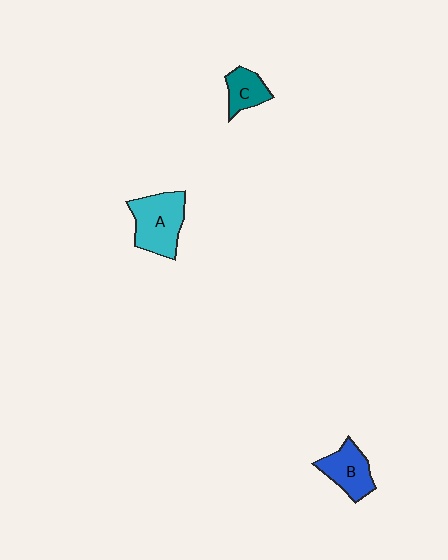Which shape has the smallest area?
Shape C (teal).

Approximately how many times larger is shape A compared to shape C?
Approximately 1.9 times.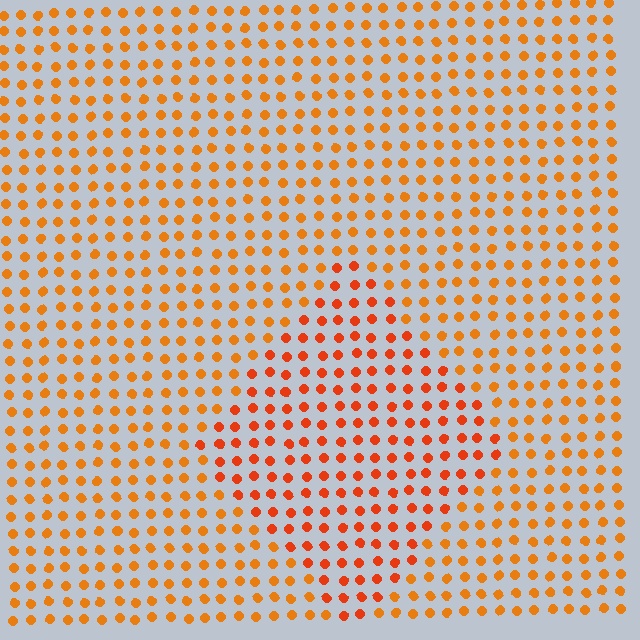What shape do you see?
I see a diamond.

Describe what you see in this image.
The image is filled with small orange elements in a uniform arrangement. A diamond-shaped region is visible where the elements are tinted to a slightly different hue, forming a subtle color boundary.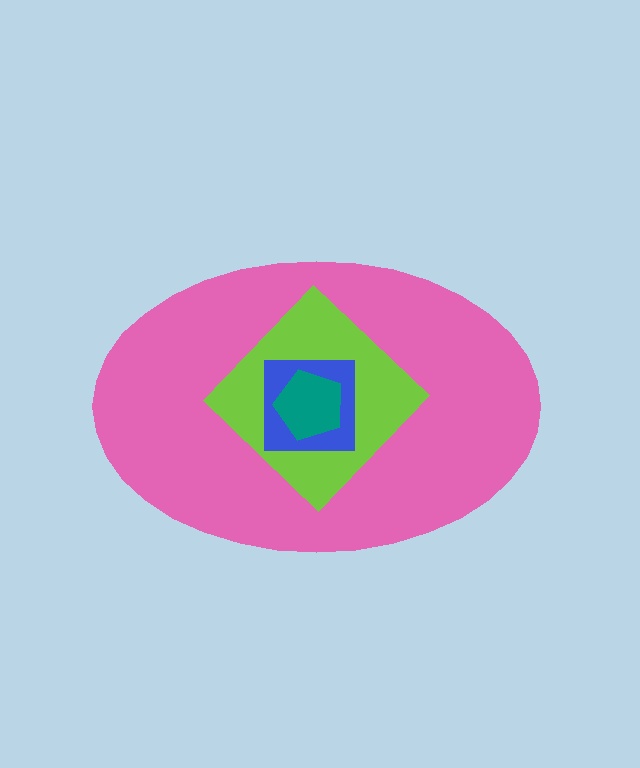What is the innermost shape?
The teal pentagon.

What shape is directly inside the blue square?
The teal pentagon.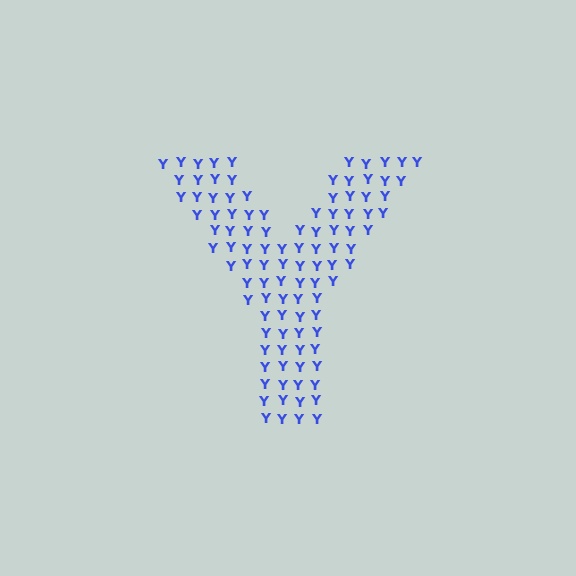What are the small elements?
The small elements are letter Y's.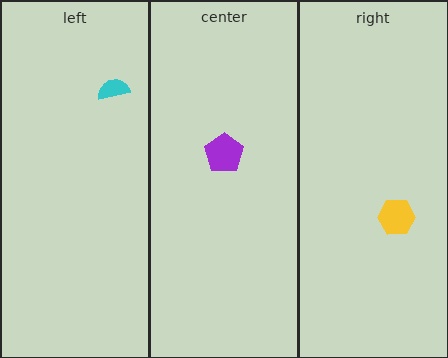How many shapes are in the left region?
1.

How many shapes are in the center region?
1.